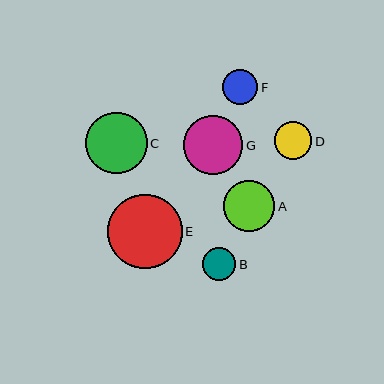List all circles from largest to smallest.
From largest to smallest: E, C, G, A, D, F, B.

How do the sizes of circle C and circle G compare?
Circle C and circle G are approximately the same size.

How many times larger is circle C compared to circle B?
Circle C is approximately 1.9 times the size of circle B.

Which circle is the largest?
Circle E is the largest with a size of approximately 74 pixels.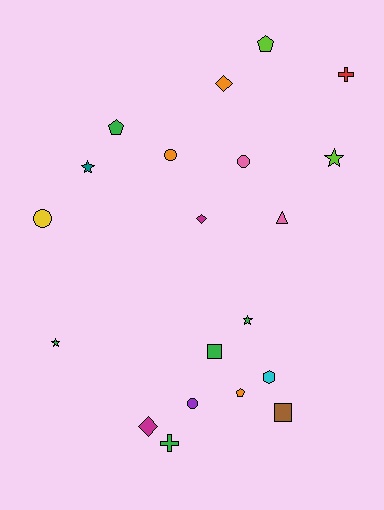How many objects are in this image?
There are 20 objects.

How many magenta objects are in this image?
There are 2 magenta objects.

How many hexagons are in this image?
There is 1 hexagon.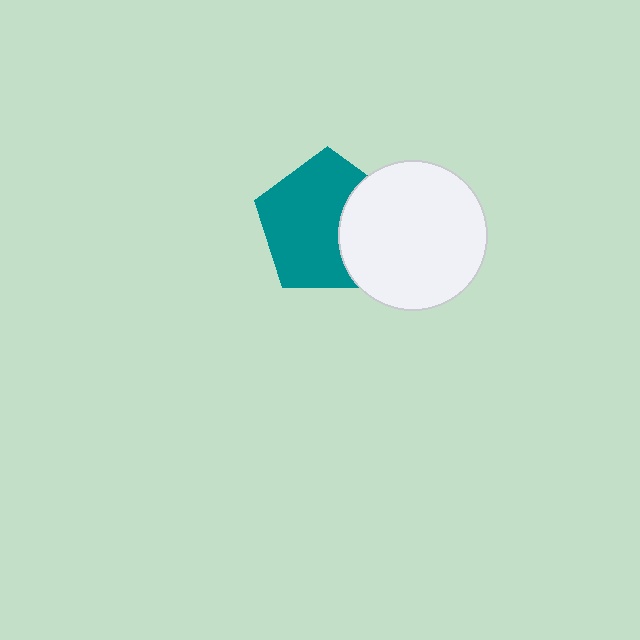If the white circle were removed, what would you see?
You would see the complete teal pentagon.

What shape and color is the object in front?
The object in front is a white circle.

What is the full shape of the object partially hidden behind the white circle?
The partially hidden object is a teal pentagon.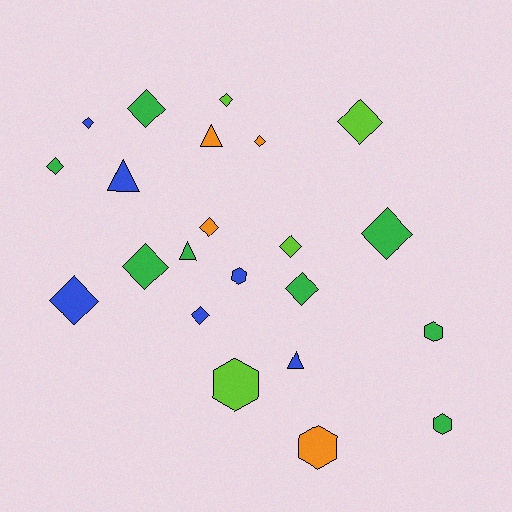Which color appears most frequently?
Green, with 8 objects.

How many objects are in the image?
There are 22 objects.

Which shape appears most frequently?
Diamond, with 13 objects.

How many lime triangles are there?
There are no lime triangles.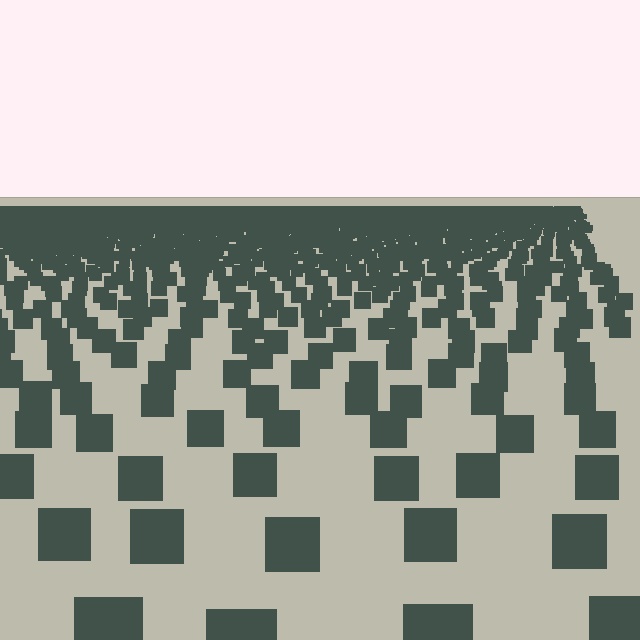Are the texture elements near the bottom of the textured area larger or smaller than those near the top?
Larger. Near the bottom, elements are closer to the viewer and appear at a bigger on-screen size.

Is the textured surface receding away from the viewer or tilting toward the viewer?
The surface is receding away from the viewer. Texture elements get smaller and denser toward the top.